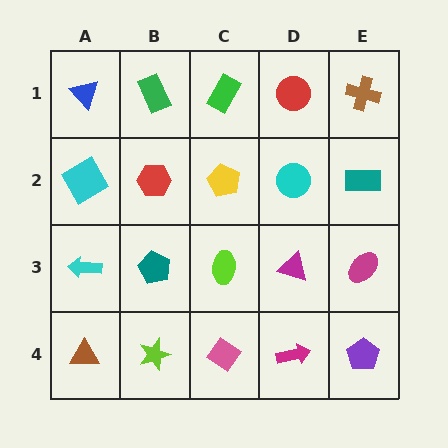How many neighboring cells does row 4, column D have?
3.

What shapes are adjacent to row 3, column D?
A cyan circle (row 2, column D), a magenta arrow (row 4, column D), a lime ellipse (row 3, column C), a magenta ellipse (row 3, column E).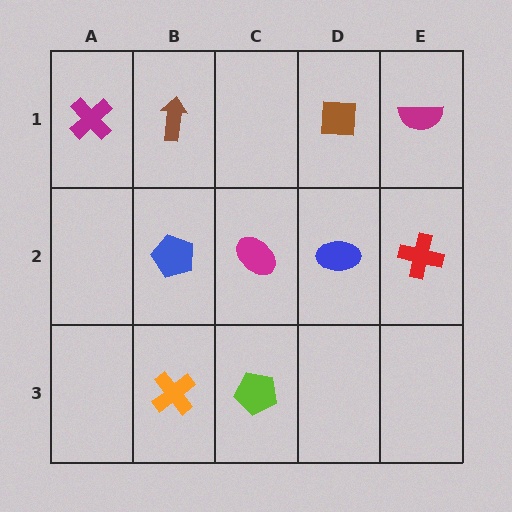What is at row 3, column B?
An orange cross.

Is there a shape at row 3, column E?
No, that cell is empty.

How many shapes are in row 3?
2 shapes.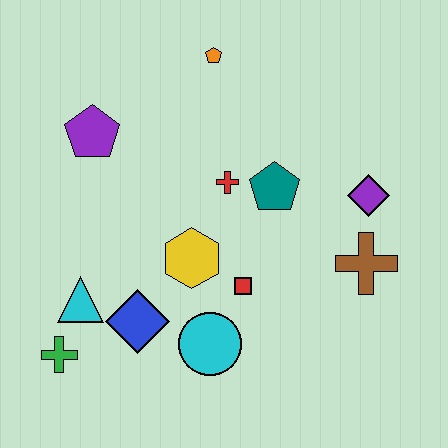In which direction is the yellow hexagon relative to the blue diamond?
The yellow hexagon is above the blue diamond.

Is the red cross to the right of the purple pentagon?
Yes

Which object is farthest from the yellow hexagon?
The orange pentagon is farthest from the yellow hexagon.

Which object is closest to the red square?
The yellow hexagon is closest to the red square.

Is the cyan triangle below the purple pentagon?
Yes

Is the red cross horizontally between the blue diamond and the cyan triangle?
No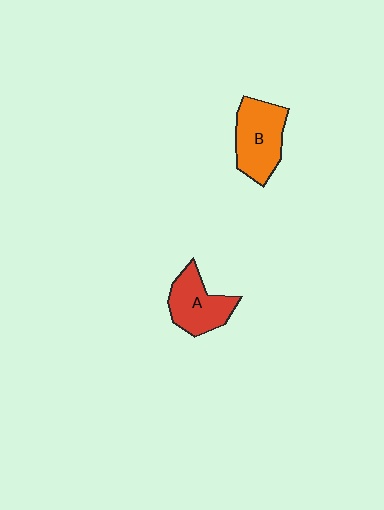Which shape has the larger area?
Shape B (orange).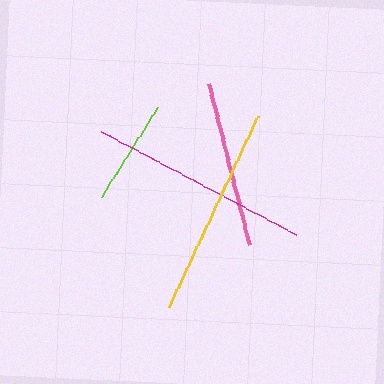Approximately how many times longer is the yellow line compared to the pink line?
The yellow line is approximately 1.3 times the length of the pink line.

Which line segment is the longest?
The magenta line is the longest at approximately 221 pixels.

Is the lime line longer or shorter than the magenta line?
The magenta line is longer than the lime line.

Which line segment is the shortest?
The lime line is the shortest at approximately 106 pixels.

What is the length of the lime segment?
The lime segment is approximately 106 pixels long.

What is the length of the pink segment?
The pink segment is approximately 166 pixels long.